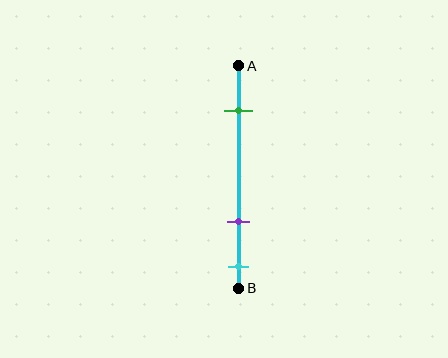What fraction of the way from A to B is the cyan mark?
The cyan mark is approximately 90% (0.9) of the way from A to B.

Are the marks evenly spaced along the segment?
No, the marks are not evenly spaced.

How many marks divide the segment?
There are 3 marks dividing the segment.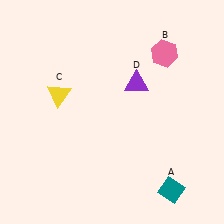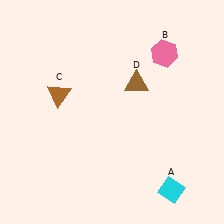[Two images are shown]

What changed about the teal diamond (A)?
In Image 1, A is teal. In Image 2, it changed to cyan.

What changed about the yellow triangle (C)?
In Image 1, C is yellow. In Image 2, it changed to brown.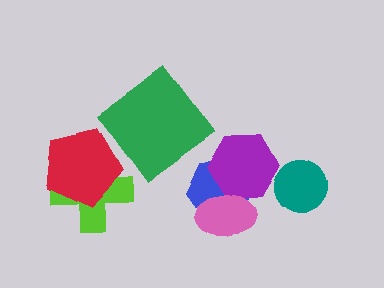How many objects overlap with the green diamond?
0 objects overlap with the green diamond.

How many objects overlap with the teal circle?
0 objects overlap with the teal circle.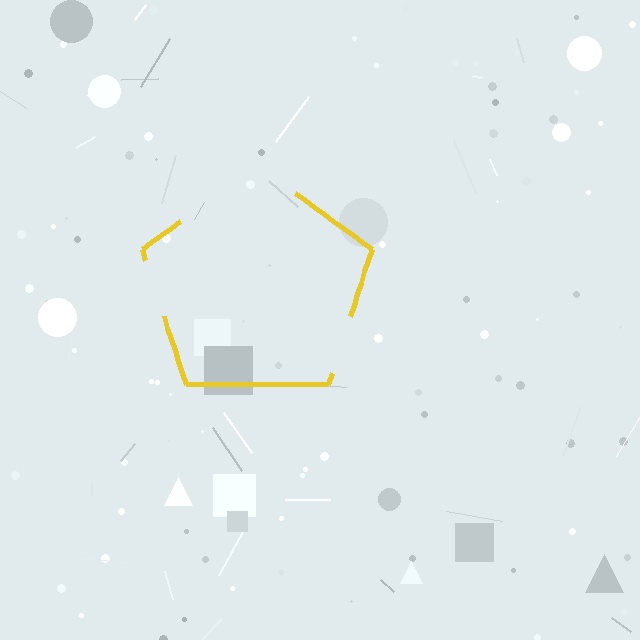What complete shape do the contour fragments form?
The contour fragments form a pentagon.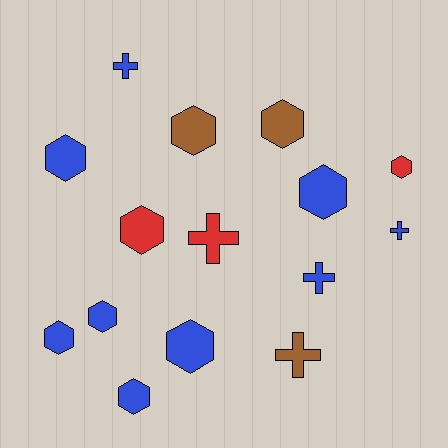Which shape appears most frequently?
Hexagon, with 10 objects.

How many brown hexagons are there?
There are 2 brown hexagons.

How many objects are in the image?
There are 15 objects.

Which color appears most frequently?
Blue, with 9 objects.